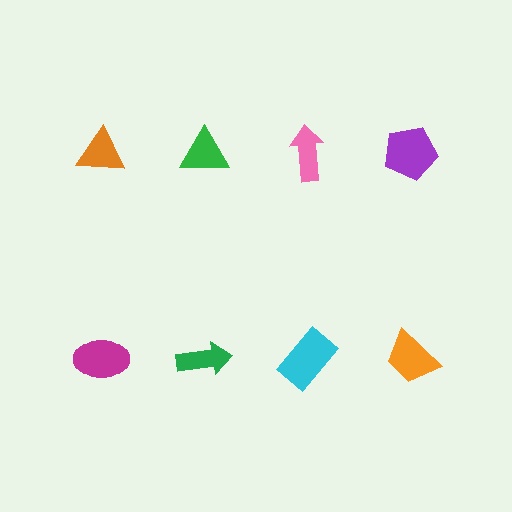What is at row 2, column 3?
A cyan rectangle.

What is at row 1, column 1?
An orange triangle.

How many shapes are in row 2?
4 shapes.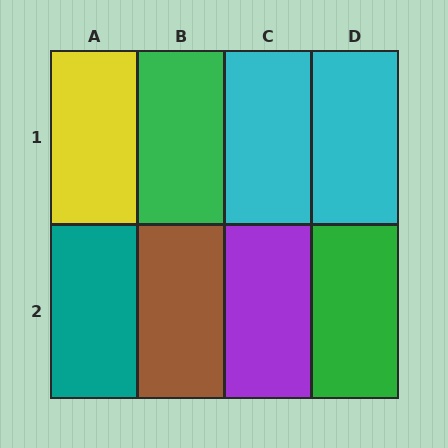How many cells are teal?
1 cell is teal.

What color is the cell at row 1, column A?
Yellow.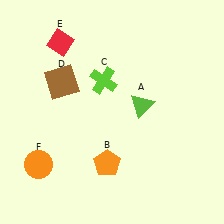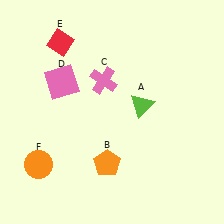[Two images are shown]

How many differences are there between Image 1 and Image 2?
There are 2 differences between the two images.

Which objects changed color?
C changed from lime to pink. D changed from brown to pink.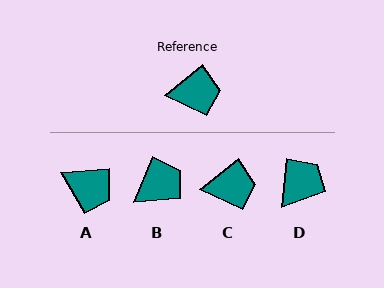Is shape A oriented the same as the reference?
No, it is off by about 34 degrees.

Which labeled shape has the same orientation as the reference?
C.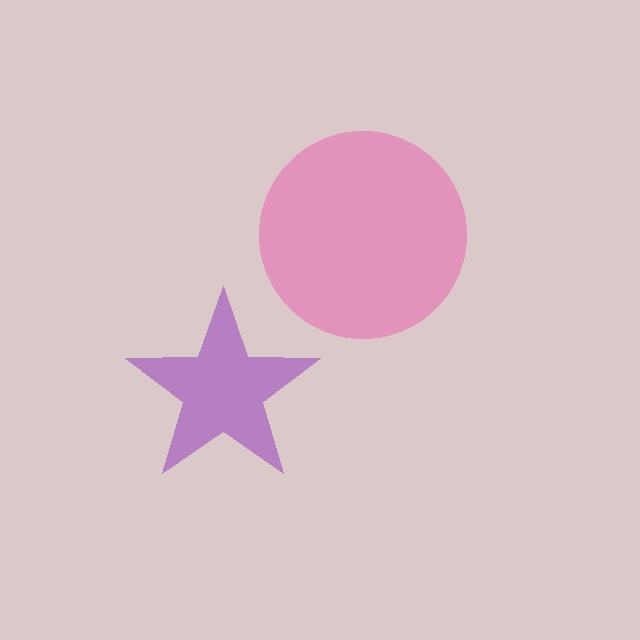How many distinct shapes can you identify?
There are 2 distinct shapes: a pink circle, a purple star.